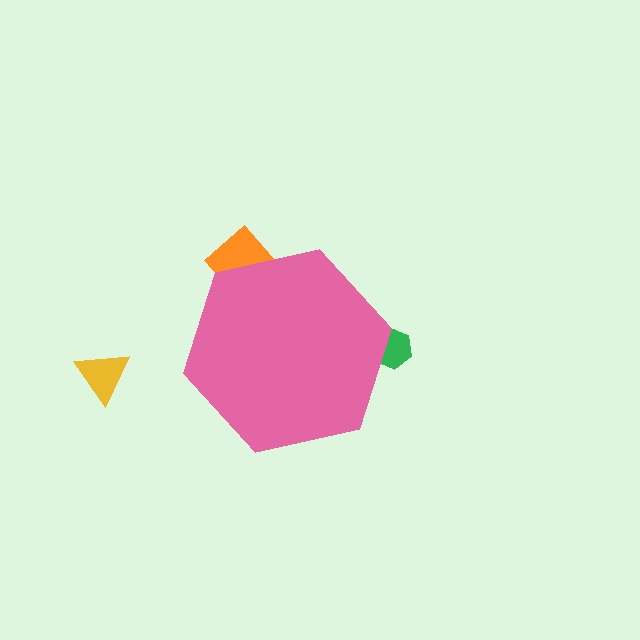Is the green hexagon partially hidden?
Yes, the green hexagon is partially hidden behind the pink hexagon.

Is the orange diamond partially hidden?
Yes, the orange diamond is partially hidden behind the pink hexagon.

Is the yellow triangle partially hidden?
No, the yellow triangle is fully visible.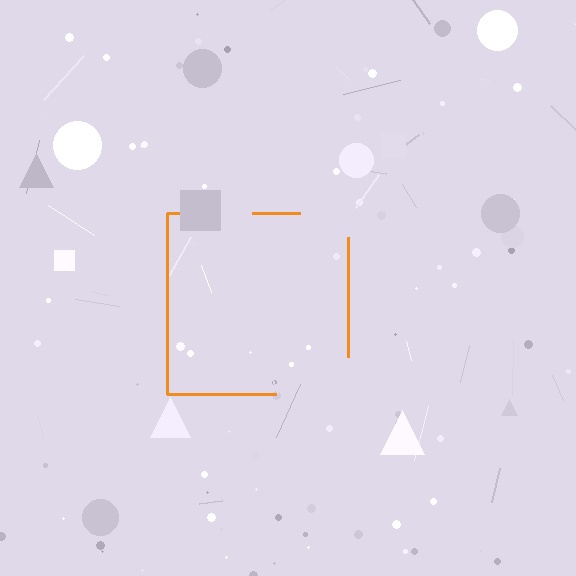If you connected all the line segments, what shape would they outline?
They would outline a square.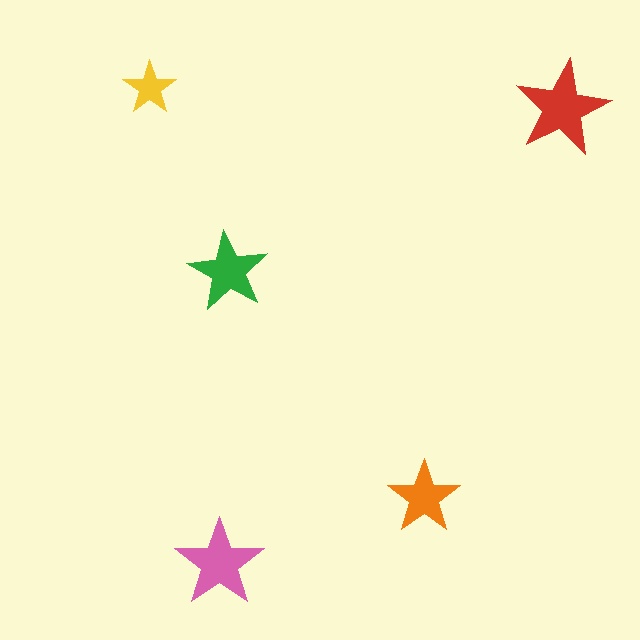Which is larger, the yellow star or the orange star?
The orange one.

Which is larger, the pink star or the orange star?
The pink one.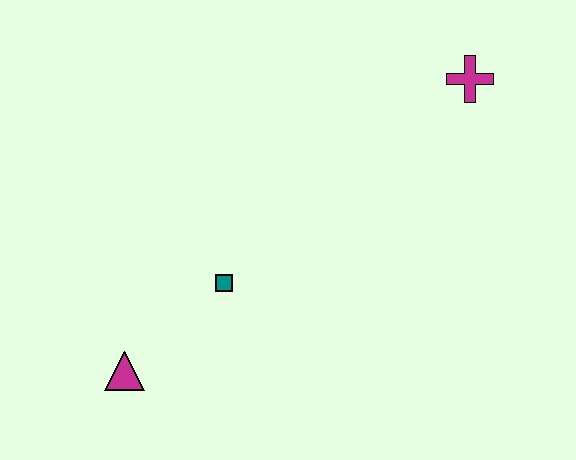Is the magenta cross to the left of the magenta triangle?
No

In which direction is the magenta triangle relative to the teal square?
The magenta triangle is to the left of the teal square.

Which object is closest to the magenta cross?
The teal square is closest to the magenta cross.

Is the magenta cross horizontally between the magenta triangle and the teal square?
No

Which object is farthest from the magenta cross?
The magenta triangle is farthest from the magenta cross.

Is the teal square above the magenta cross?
No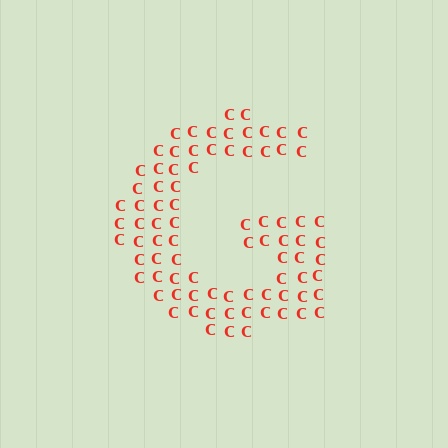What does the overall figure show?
The overall figure shows the letter G.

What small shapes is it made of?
It is made of small letter C's.